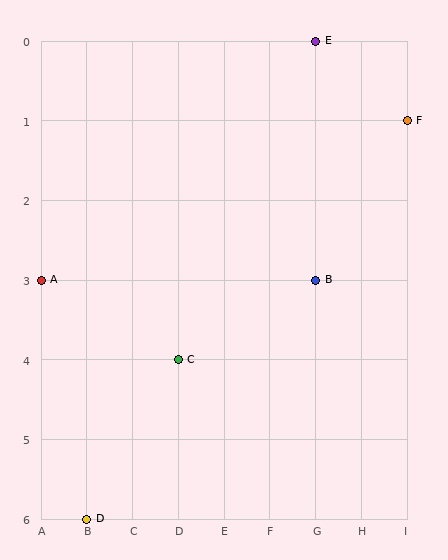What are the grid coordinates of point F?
Point F is at grid coordinates (I, 1).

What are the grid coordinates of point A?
Point A is at grid coordinates (A, 3).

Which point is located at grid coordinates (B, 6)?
Point D is at (B, 6).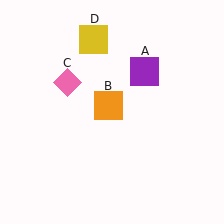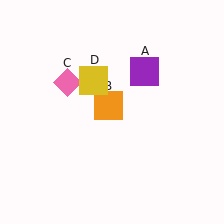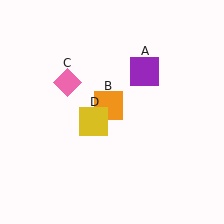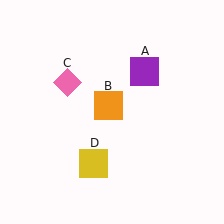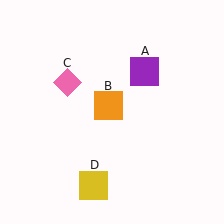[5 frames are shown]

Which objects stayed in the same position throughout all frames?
Purple square (object A) and orange square (object B) and pink diamond (object C) remained stationary.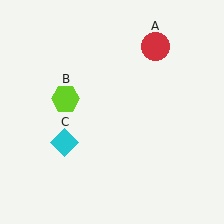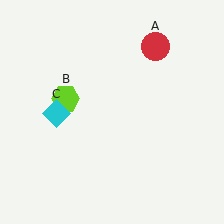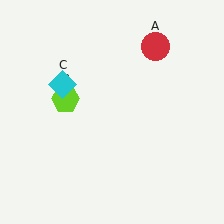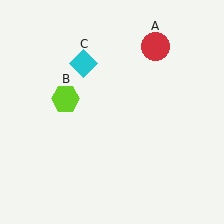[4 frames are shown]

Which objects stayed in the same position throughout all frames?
Red circle (object A) and lime hexagon (object B) remained stationary.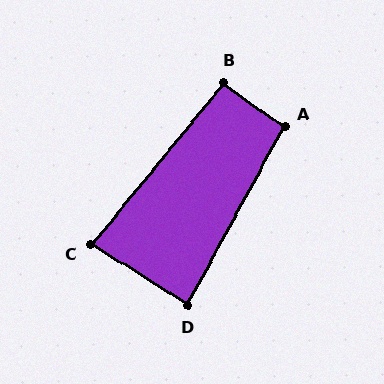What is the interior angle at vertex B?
Approximately 94 degrees (approximately right).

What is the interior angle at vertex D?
Approximately 86 degrees (approximately right).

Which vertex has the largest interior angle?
A, at approximately 97 degrees.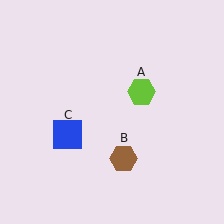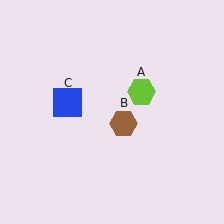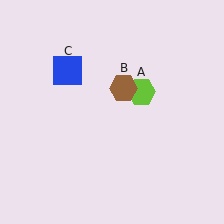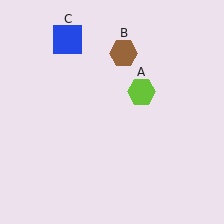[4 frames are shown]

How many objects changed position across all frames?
2 objects changed position: brown hexagon (object B), blue square (object C).